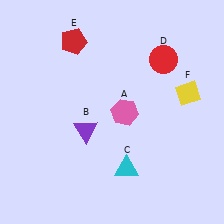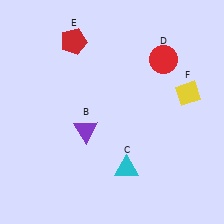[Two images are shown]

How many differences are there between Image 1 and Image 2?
There is 1 difference between the two images.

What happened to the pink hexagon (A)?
The pink hexagon (A) was removed in Image 2. It was in the bottom-right area of Image 1.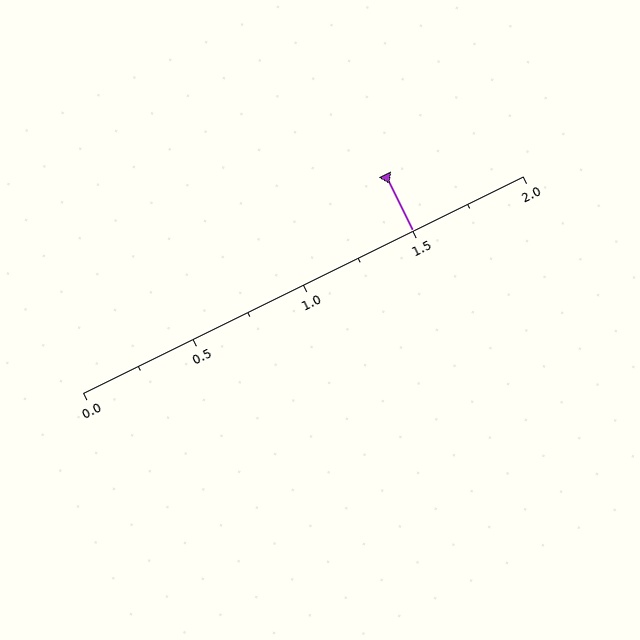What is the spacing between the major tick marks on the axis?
The major ticks are spaced 0.5 apart.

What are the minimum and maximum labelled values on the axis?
The axis runs from 0.0 to 2.0.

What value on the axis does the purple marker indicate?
The marker indicates approximately 1.5.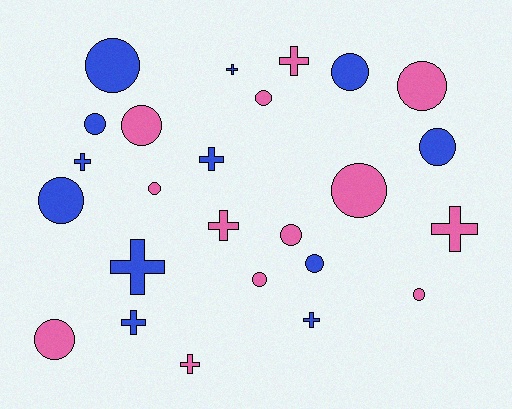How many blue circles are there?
There are 6 blue circles.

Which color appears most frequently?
Pink, with 13 objects.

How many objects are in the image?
There are 25 objects.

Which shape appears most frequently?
Circle, with 15 objects.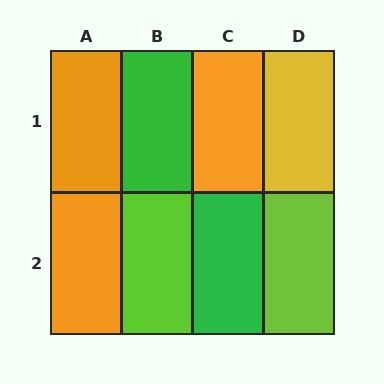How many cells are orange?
3 cells are orange.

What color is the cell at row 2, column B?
Lime.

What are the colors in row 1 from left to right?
Orange, green, orange, yellow.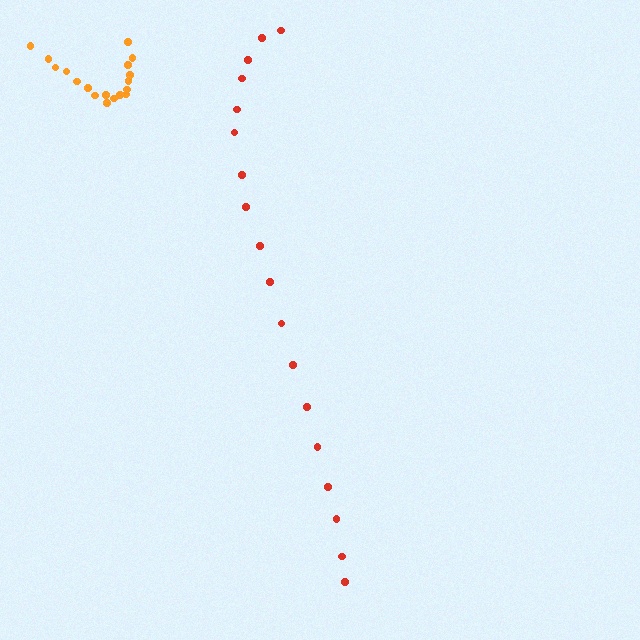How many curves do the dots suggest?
There are 2 distinct paths.